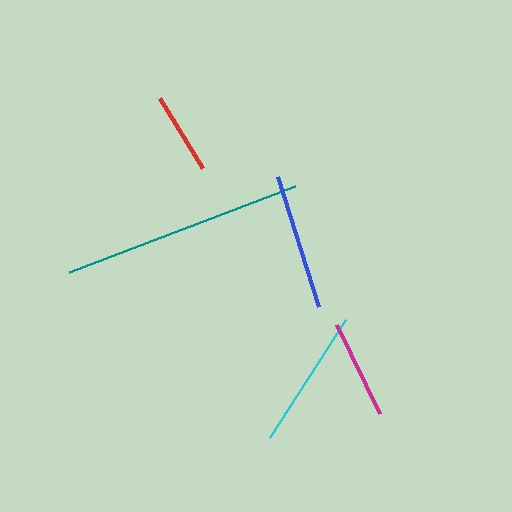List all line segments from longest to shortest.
From longest to shortest: teal, cyan, blue, magenta, red.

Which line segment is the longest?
The teal line is the longest at approximately 242 pixels.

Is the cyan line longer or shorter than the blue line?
The cyan line is longer than the blue line.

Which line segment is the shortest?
The red line is the shortest at approximately 82 pixels.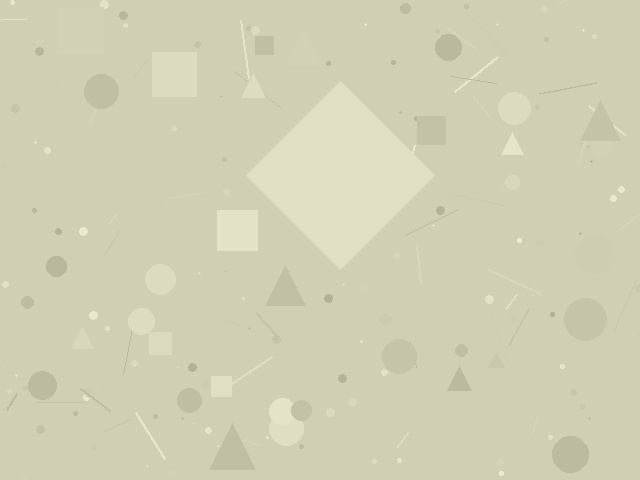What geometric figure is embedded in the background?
A diamond is embedded in the background.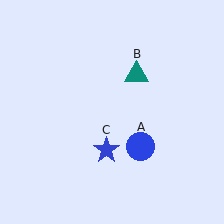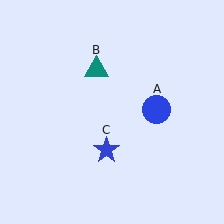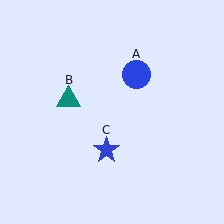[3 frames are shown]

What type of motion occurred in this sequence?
The blue circle (object A), teal triangle (object B) rotated counterclockwise around the center of the scene.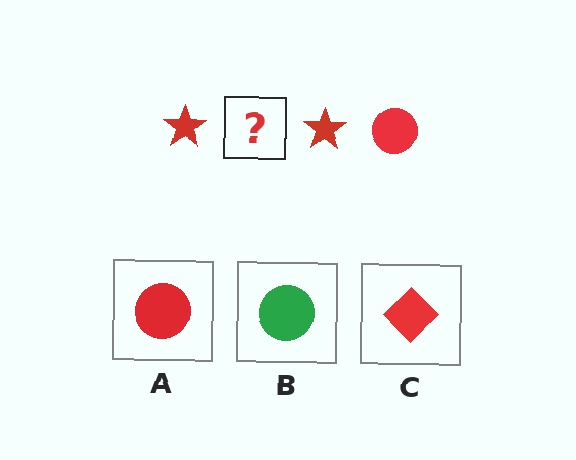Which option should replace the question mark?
Option A.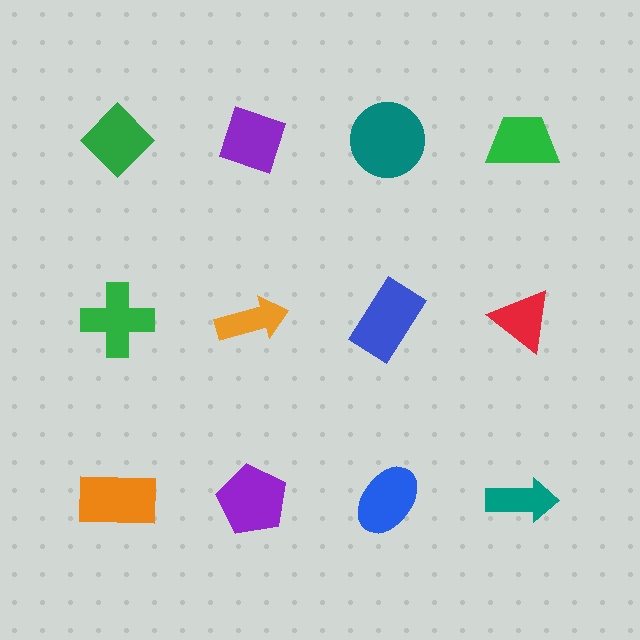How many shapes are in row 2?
4 shapes.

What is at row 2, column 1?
A green cross.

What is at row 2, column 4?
A red triangle.